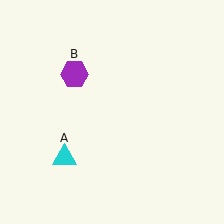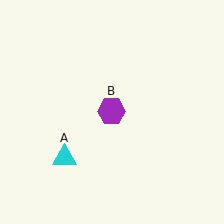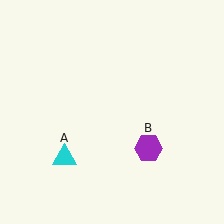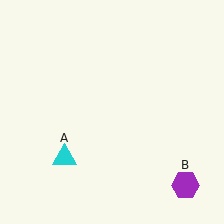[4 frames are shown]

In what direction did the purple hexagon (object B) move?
The purple hexagon (object B) moved down and to the right.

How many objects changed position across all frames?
1 object changed position: purple hexagon (object B).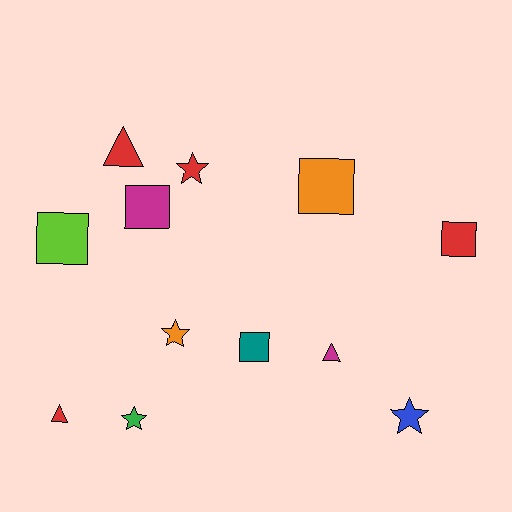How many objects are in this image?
There are 12 objects.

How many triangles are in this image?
There are 3 triangles.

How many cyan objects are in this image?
There are no cyan objects.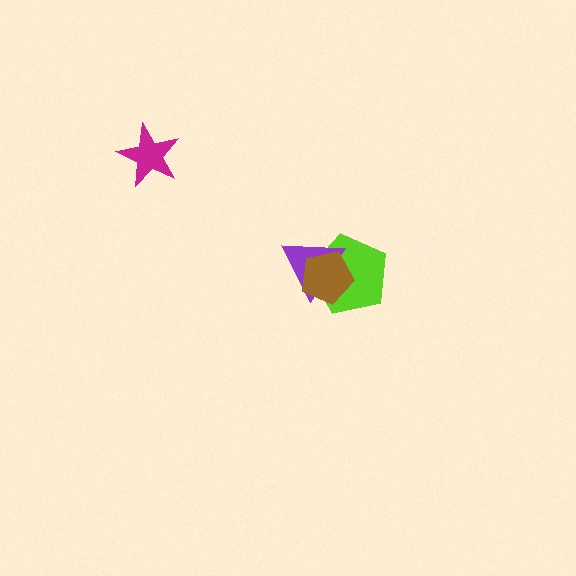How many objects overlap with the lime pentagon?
2 objects overlap with the lime pentagon.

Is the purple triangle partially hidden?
Yes, it is partially covered by another shape.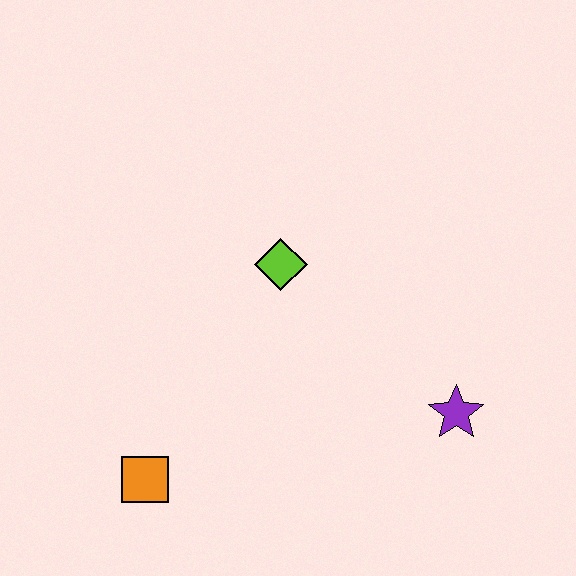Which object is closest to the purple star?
The lime diamond is closest to the purple star.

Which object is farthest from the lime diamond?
The orange square is farthest from the lime diamond.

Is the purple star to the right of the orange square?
Yes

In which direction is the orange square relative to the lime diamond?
The orange square is below the lime diamond.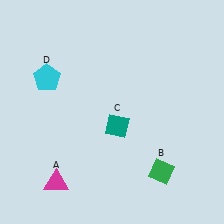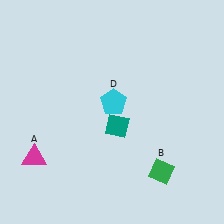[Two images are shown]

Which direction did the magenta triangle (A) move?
The magenta triangle (A) moved up.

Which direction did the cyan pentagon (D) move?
The cyan pentagon (D) moved right.